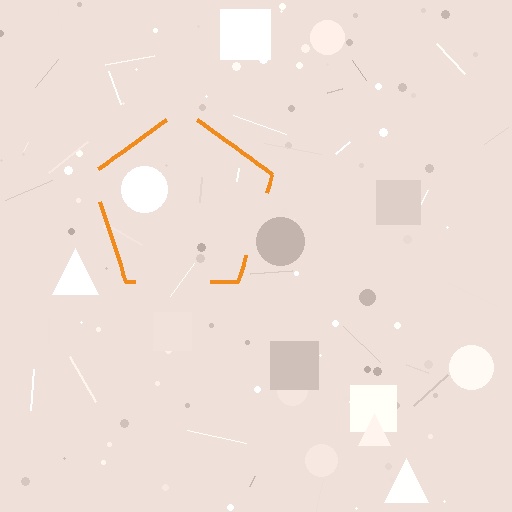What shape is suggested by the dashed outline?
The dashed outline suggests a pentagon.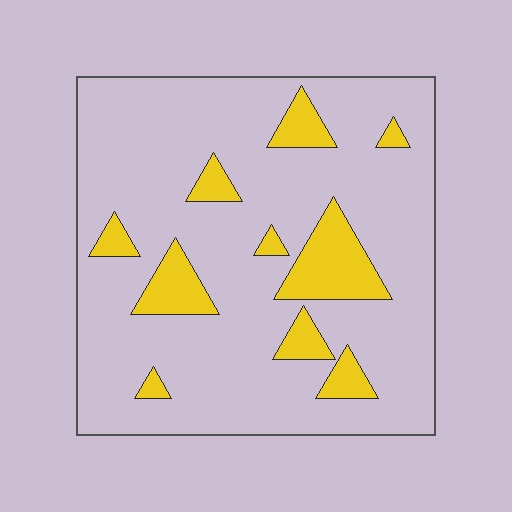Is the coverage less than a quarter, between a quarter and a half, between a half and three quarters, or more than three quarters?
Less than a quarter.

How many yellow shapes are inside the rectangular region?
10.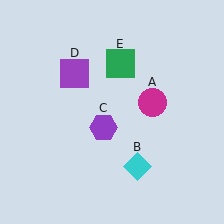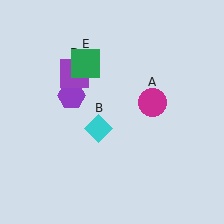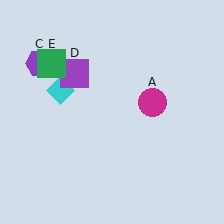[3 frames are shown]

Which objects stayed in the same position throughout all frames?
Magenta circle (object A) and purple square (object D) remained stationary.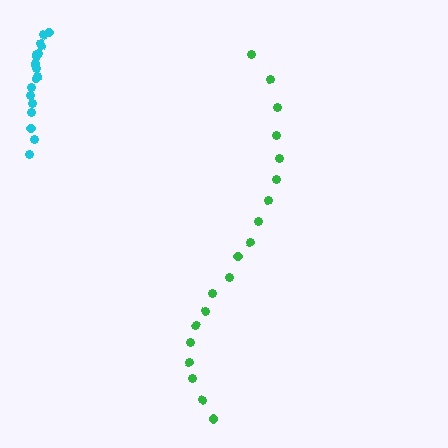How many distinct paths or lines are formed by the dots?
There are 2 distinct paths.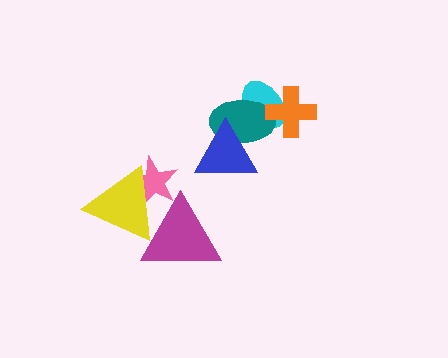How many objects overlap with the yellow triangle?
2 objects overlap with the yellow triangle.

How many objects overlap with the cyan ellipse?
2 objects overlap with the cyan ellipse.